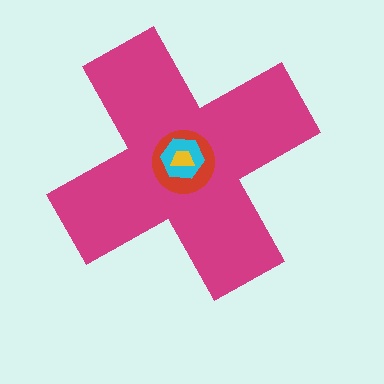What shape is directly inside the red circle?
The cyan hexagon.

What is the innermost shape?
The yellow trapezoid.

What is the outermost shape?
The magenta cross.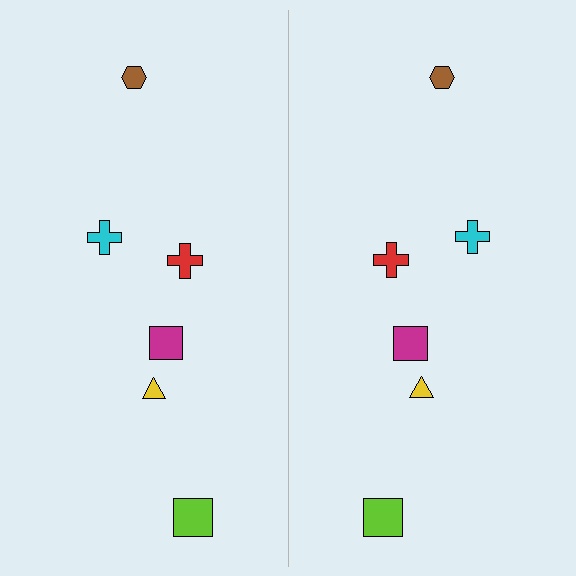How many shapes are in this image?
There are 12 shapes in this image.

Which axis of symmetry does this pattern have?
The pattern has a vertical axis of symmetry running through the center of the image.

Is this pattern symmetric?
Yes, this pattern has bilateral (reflection) symmetry.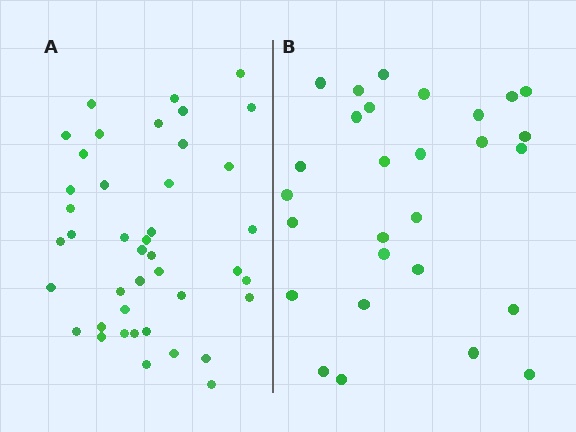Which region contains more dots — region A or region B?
Region A (the left region) has more dots.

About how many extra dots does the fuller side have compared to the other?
Region A has approximately 15 more dots than region B.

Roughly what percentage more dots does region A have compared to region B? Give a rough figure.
About 50% more.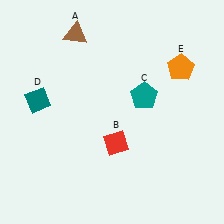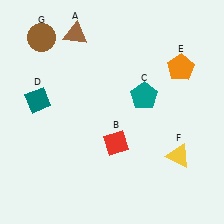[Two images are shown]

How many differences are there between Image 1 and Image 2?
There are 2 differences between the two images.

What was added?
A yellow triangle (F), a brown circle (G) were added in Image 2.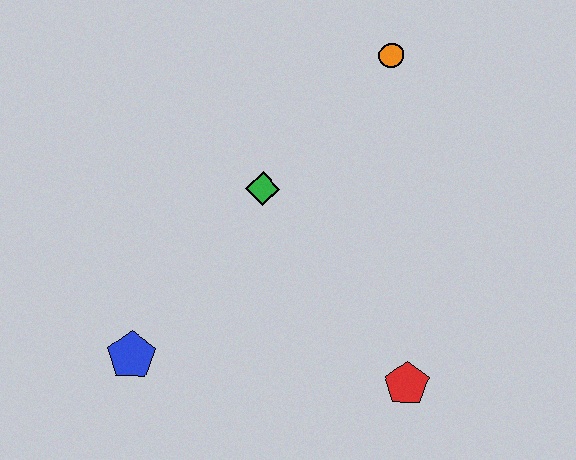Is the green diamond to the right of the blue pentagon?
Yes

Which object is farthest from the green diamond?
The red pentagon is farthest from the green diamond.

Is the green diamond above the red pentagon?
Yes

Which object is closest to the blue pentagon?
The green diamond is closest to the blue pentagon.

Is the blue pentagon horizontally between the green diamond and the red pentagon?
No